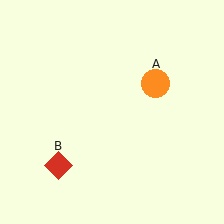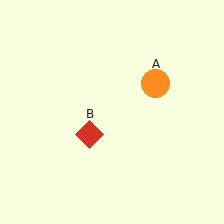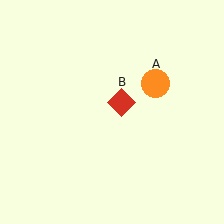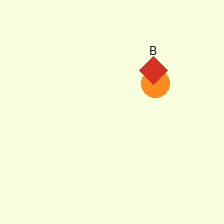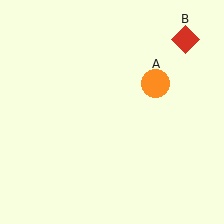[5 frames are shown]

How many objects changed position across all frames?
1 object changed position: red diamond (object B).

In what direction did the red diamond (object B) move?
The red diamond (object B) moved up and to the right.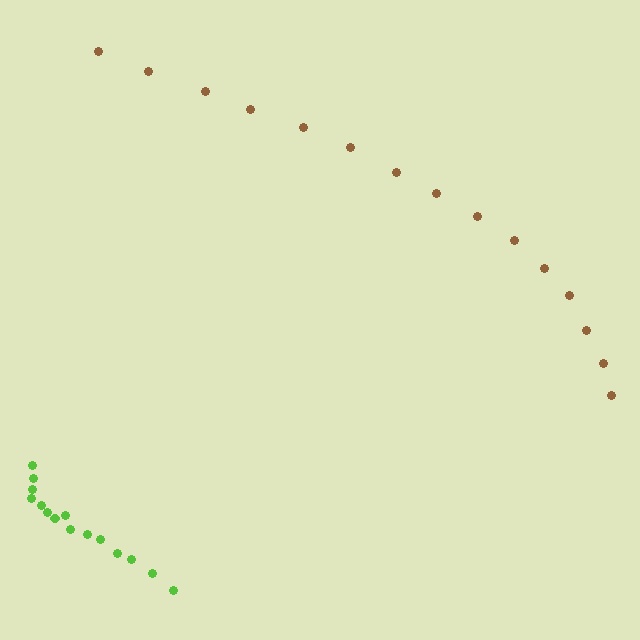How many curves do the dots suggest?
There are 2 distinct paths.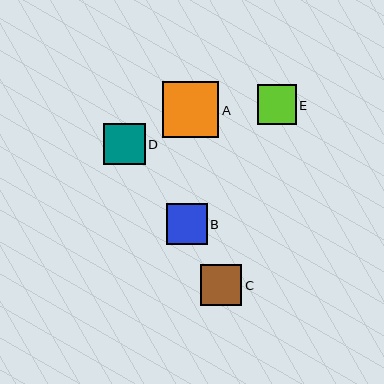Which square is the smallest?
Square E is the smallest with a size of approximately 39 pixels.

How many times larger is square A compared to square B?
Square A is approximately 1.4 times the size of square B.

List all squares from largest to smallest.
From largest to smallest: A, D, B, C, E.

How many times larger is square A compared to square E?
Square A is approximately 1.4 times the size of square E.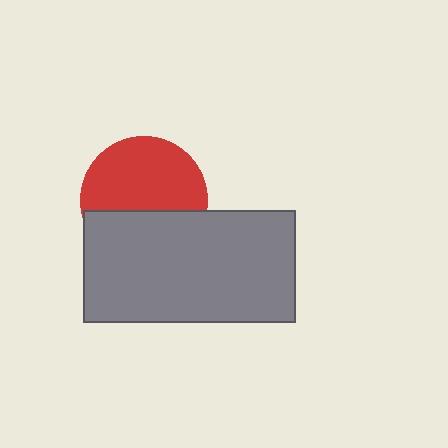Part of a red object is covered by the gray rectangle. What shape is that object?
It is a circle.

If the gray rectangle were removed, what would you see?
You would see the complete red circle.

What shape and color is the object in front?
The object in front is a gray rectangle.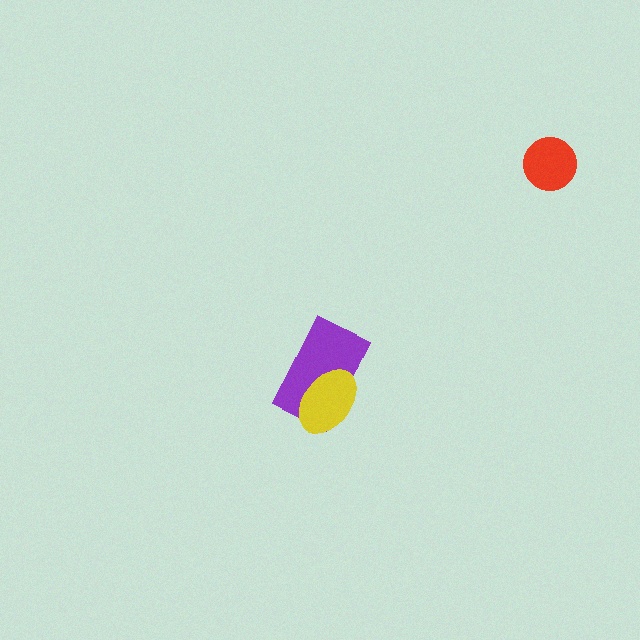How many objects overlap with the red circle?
0 objects overlap with the red circle.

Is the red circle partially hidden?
No, no other shape covers it.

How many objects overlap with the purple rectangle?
1 object overlaps with the purple rectangle.